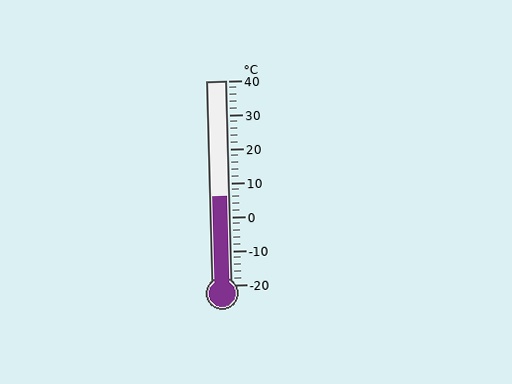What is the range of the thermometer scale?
The thermometer scale ranges from -20°C to 40°C.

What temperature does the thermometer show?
The thermometer shows approximately 6°C.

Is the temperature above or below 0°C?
The temperature is above 0°C.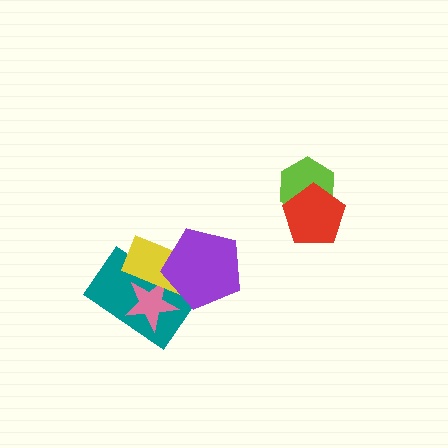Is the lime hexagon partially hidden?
Yes, it is partially covered by another shape.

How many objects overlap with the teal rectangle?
3 objects overlap with the teal rectangle.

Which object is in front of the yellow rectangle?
The purple pentagon is in front of the yellow rectangle.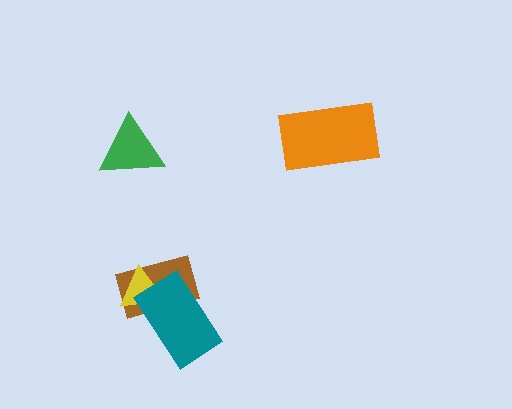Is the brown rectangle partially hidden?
Yes, it is partially covered by another shape.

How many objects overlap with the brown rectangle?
2 objects overlap with the brown rectangle.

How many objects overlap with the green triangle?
0 objects overlap with the green triangle.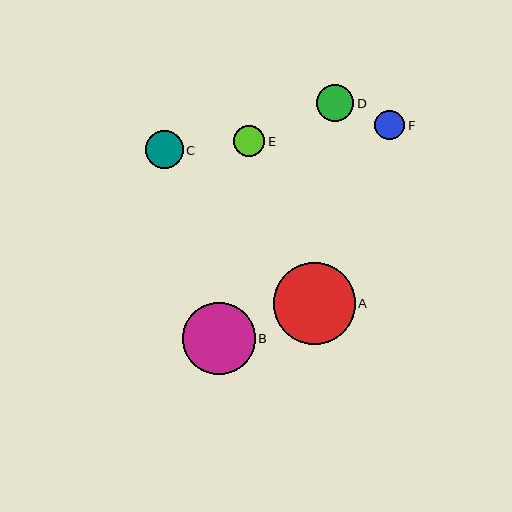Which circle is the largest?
Circle A is the largest with a size of approximately 82 pixels.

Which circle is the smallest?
Circle F is the smallest with a size of approximately 30 pixels.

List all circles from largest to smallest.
From largest to smallest: A, B, C, D, E, F.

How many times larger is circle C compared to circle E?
Circle C is approximately 1.2 times the size of circle E.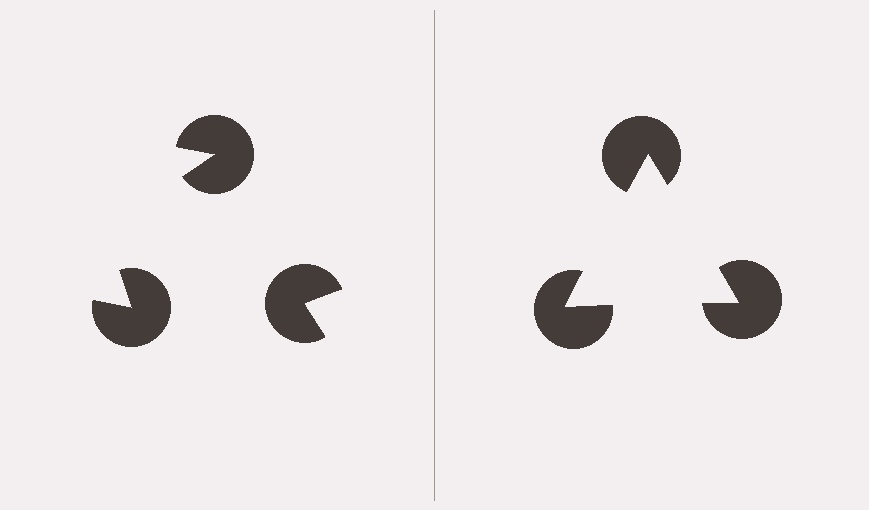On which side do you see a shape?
An illusory triangle appears on the right side. On the left side the wedge cuts are rotated, so no coherent shape forms.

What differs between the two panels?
The pac-man discs are positioned identically on both sides; only the wedge orientations differ. On the right they align to a triangle; on the left they are misaligned.